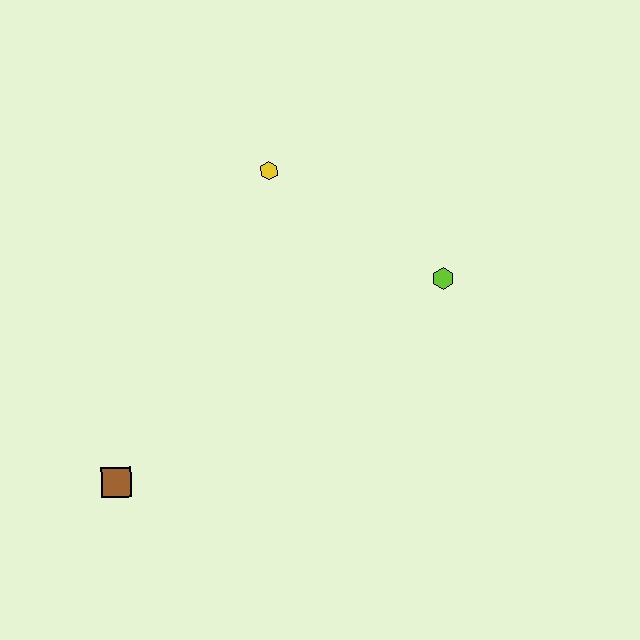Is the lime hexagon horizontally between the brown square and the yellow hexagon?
No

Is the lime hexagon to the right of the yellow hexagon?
Yes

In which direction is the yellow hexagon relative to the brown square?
The yellow hexagon is above the brown square.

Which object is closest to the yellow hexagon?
The lime hexagon is closest to the yellow hexagon.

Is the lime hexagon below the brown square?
No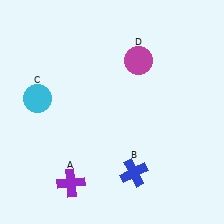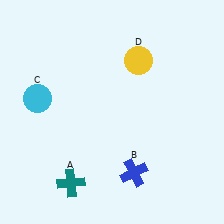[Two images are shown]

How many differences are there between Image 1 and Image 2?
There are 2 differences between the two images.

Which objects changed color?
A changed from purple to teal. D changed from magenta to yellow.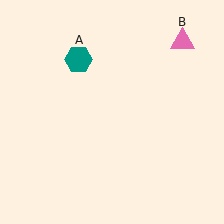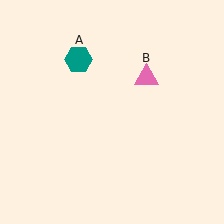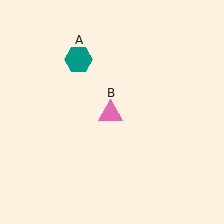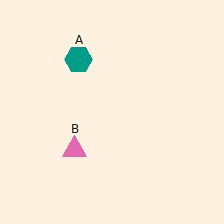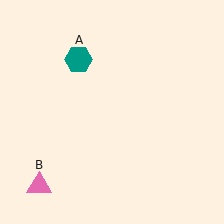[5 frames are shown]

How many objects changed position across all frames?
1 object changed position: pink triangle (object B).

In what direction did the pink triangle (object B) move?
The pink triangle (object B) moved down and to the left.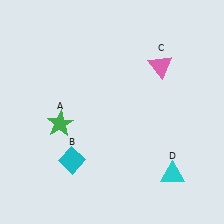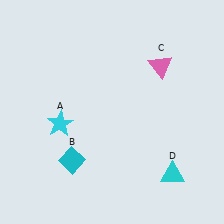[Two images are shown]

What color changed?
The star (A) changed from green in Image 1 to cyan in Image 2.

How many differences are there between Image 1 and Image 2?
There is 1 difference between the two images.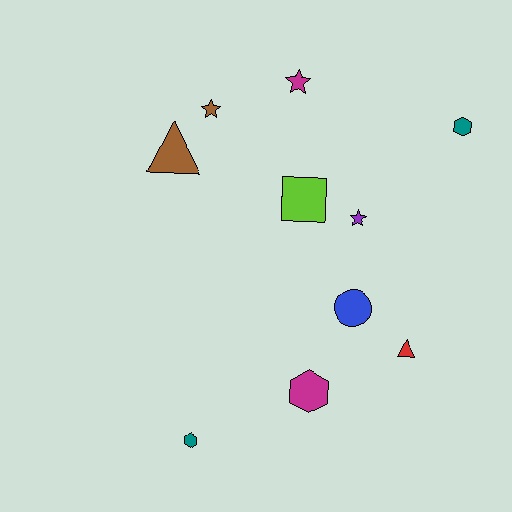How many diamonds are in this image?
There are no diamonds.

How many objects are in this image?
There are 10 objects.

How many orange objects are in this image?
There are no orange objects.